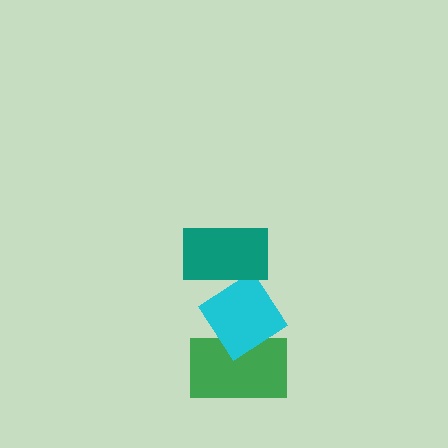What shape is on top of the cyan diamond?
The teal rectangle is on top of the cyan diamond.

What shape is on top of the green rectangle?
The cyan diamond is on top of the green rectangle.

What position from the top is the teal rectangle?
The teal rectangle is 1st from the top.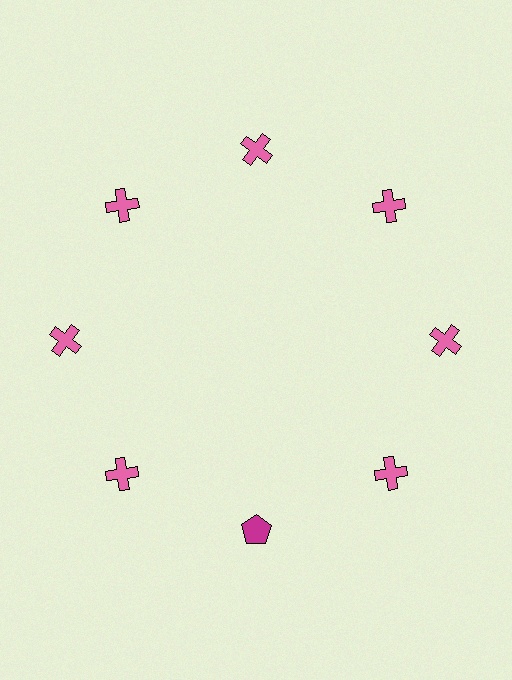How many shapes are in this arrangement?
There are 8 shapes arranged in a ring pattern.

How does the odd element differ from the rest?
It differs in both color (magenta instead of pink) and shape (pentagon instead of cross).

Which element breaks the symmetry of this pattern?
The magenta pentagon at roughly the 6 o'clock position breaks the symmetry. All other shapes are pink crosses.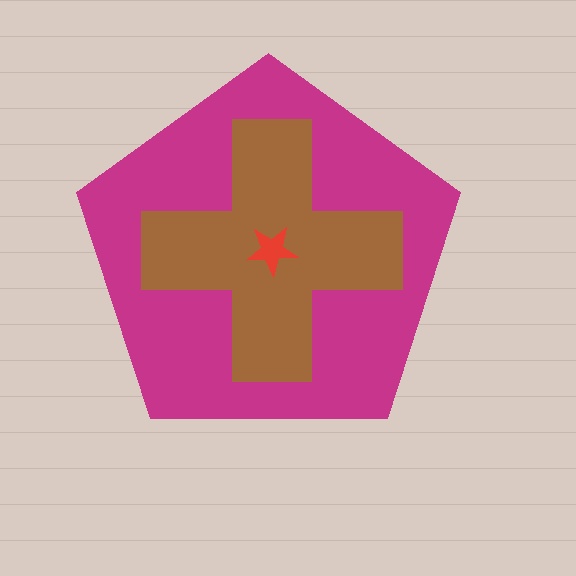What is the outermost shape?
The magenta pentagon.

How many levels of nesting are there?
3.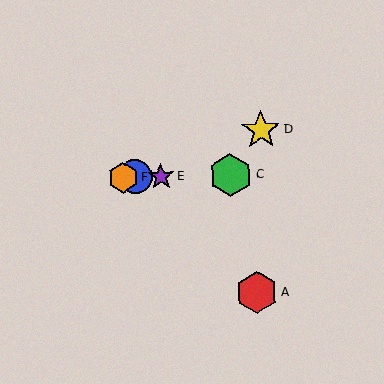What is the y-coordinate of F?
Object F is at y≈177.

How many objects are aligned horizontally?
4 objects (B, C, E, F) are aligned horizontally.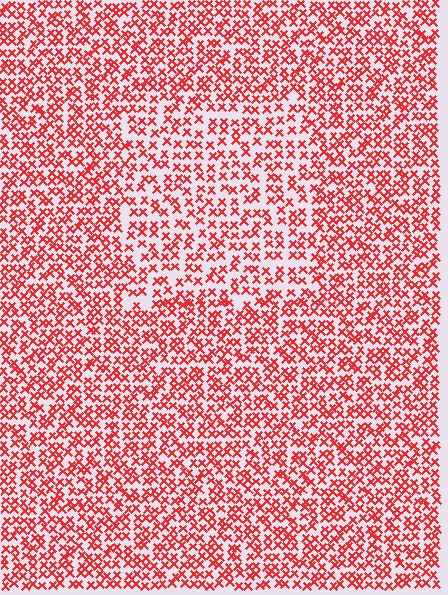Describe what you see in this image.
The image contains small red elements arranged at two different densities. A rectangle-shaped region is visible where the elements are less densely packed than the surrounding area.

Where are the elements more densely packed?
The elements are more densely packed outside the rectangle boundary.